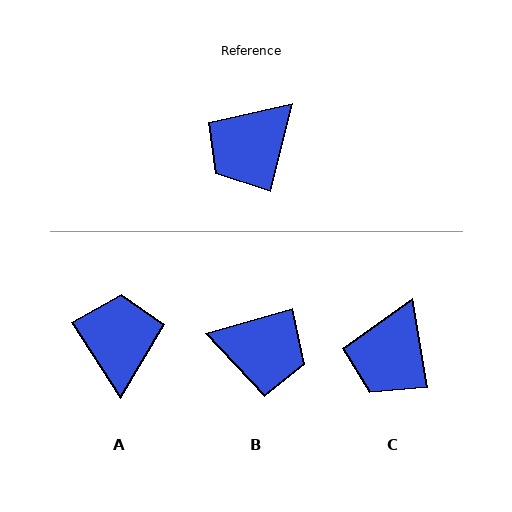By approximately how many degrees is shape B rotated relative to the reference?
Approximately 120 degrees counter-clockwise.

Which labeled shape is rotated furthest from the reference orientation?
A, about 133 degrees away.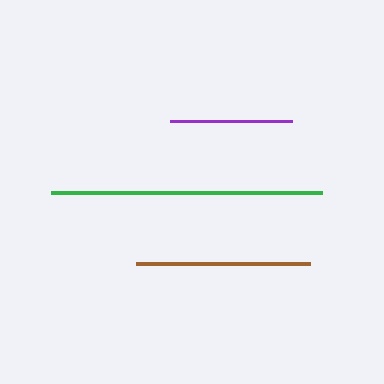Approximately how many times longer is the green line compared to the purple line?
The green line is approximately 2.2 times the length of the purple line.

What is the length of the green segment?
The green segment is approximately 271 pixels long.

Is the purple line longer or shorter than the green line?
The green line is longer than the purple line.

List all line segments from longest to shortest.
From longest to shortest: green, brown, purple.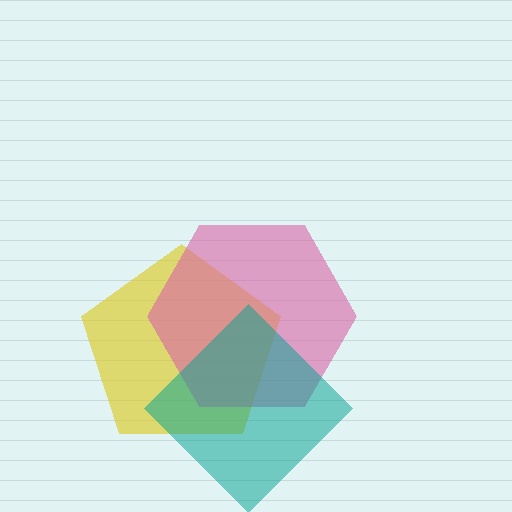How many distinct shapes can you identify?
There are 3 distinct shapes: a yellow pentagon, a pink hexagon, a teal diamond.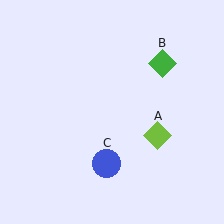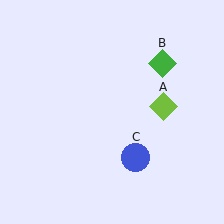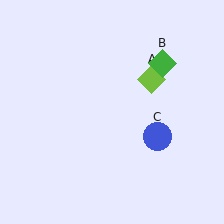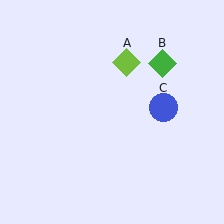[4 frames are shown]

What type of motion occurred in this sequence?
The lime diamond (object A), blue circle (object C) rotated counterclockwise around the center of the scene.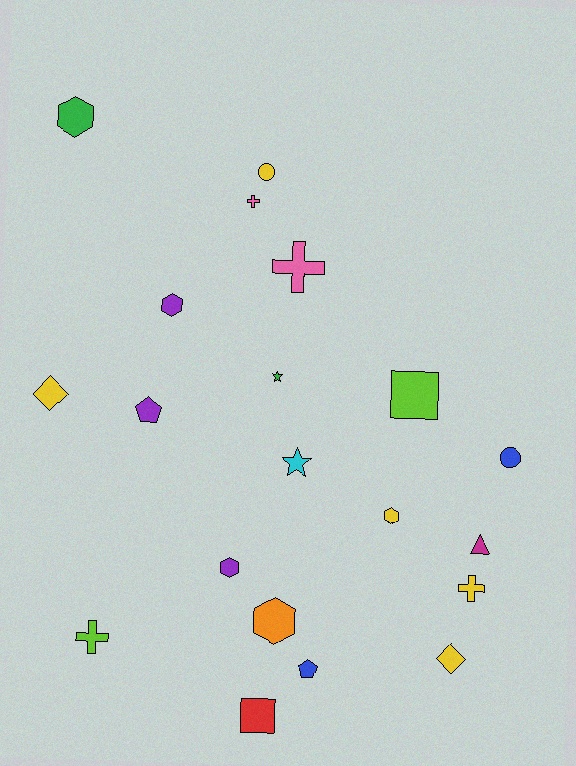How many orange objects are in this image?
There is 1 orange object.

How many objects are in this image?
There are 20 objects.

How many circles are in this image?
There are 2 circles.